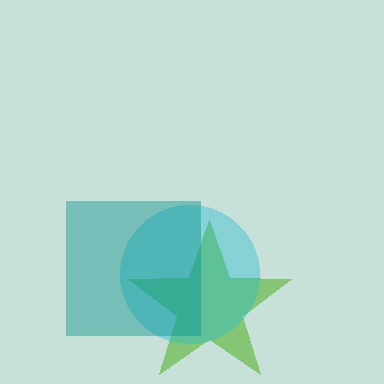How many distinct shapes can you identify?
There are 3 distinct shapes: a lime star, a cyan circle, a teal square.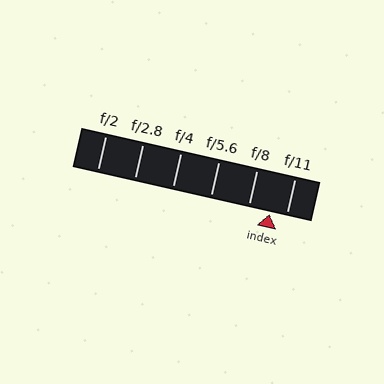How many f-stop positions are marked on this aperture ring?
There are 6 f-stop positions marked.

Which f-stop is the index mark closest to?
The index mark is closest to f/11.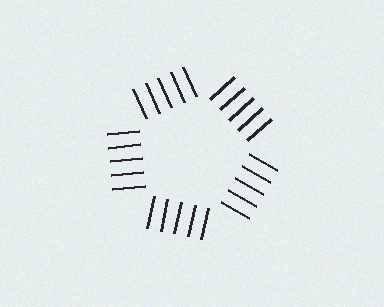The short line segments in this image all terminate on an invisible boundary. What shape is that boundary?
An illusory pentagon — the line segments terminate on its edges but no continuous stroke is drawn.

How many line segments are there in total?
25 — 5 along each of the 5 edges.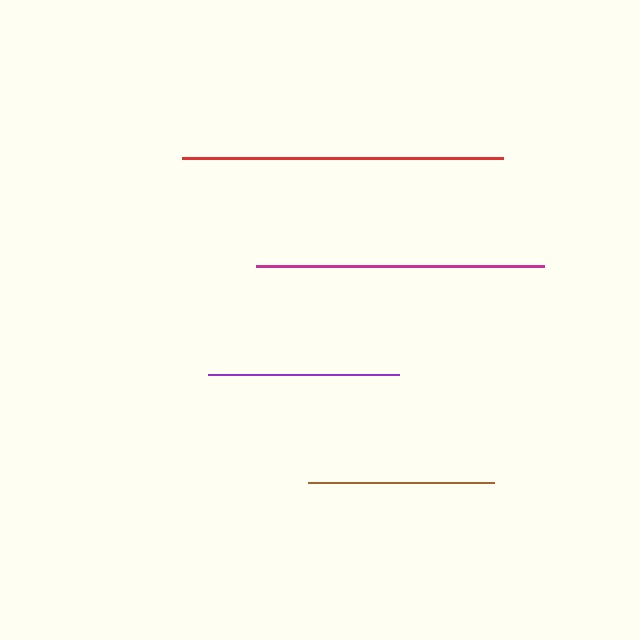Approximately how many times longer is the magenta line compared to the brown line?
The magenta line is approximately 1.5 times the length of the brown line.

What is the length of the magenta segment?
The magenta segment is approximately 288 pixels long.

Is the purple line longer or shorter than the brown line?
The purple line is longer than the brown line.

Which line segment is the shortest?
The brown line is the shortest at approximately 186 pixels.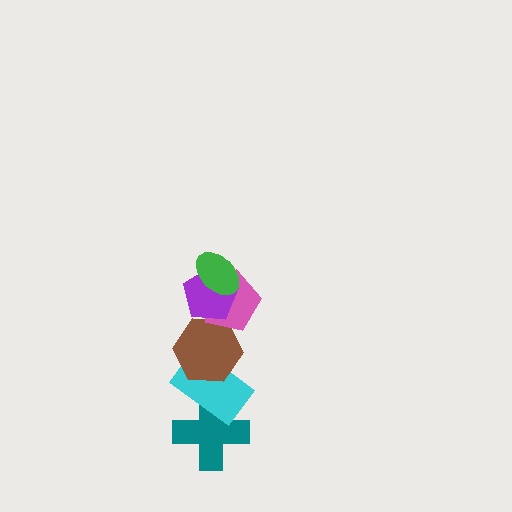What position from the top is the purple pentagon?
The purple pentagon is 2nd from the top.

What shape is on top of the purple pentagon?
The green ellipse is on top of the purple pentagon.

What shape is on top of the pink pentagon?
The purple pentagon is on top of the pink pentagon.